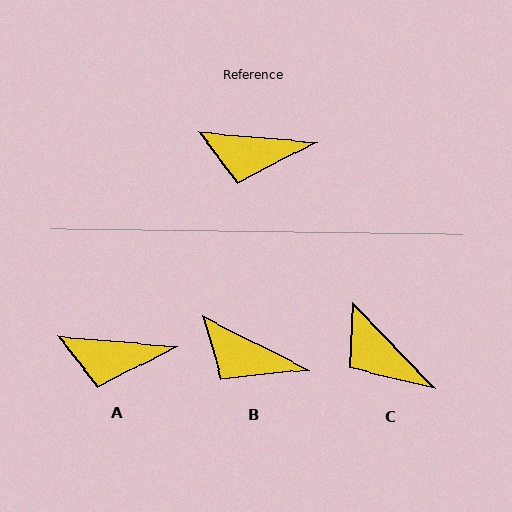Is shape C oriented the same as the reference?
No, it is off by about 41 degrees.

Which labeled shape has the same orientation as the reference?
A.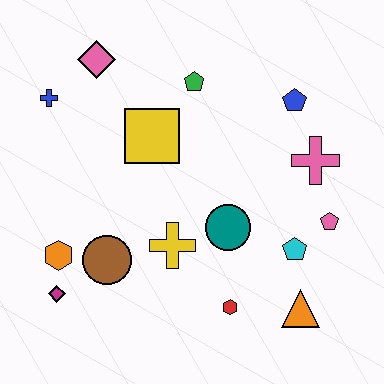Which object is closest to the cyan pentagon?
The pink pentagon is closest to the cyan pentagon.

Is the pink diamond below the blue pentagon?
No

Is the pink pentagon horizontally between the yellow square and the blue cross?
No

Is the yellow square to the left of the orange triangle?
Yes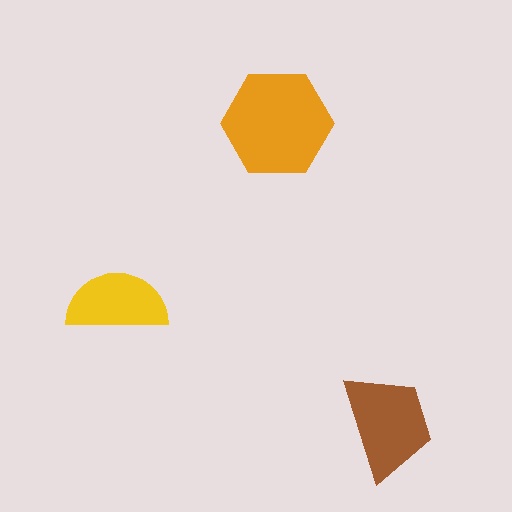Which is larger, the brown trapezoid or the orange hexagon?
The orange hexagon.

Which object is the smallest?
The yellow semicircle.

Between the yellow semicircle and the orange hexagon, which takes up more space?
The orange hexagon.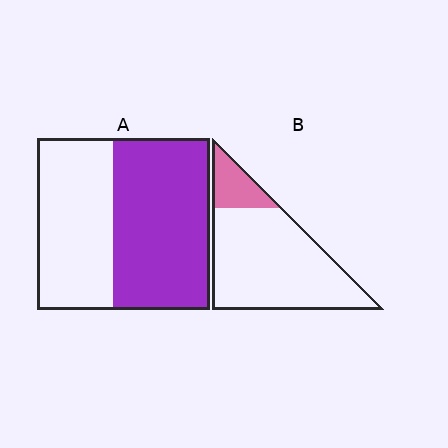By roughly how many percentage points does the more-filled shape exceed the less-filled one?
By roughly 40 percentage points (A over B).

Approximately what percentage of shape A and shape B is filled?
A is approximately 55% and B is approximately 15%.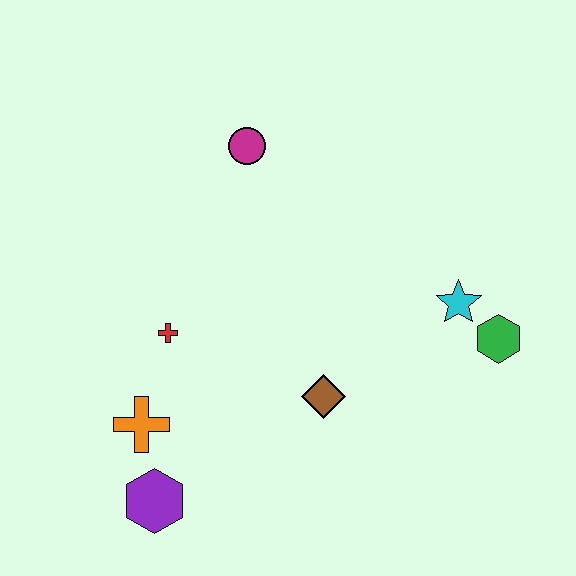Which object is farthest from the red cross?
The green hexagon is farthest from the red cross.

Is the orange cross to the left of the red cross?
Yes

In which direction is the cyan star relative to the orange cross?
The cyan star is to the right of the orange cross.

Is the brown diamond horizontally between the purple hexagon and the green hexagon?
Yes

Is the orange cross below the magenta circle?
Yes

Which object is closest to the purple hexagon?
The orange cross is closest to the purple hexagon.